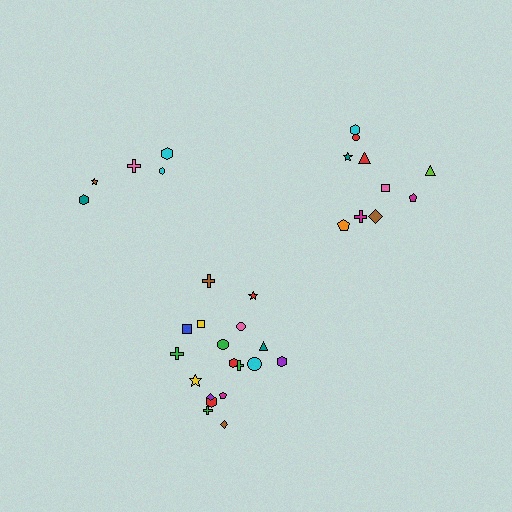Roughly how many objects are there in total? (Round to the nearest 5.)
Roughly 35 objects in total.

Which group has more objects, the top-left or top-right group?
The top-right group.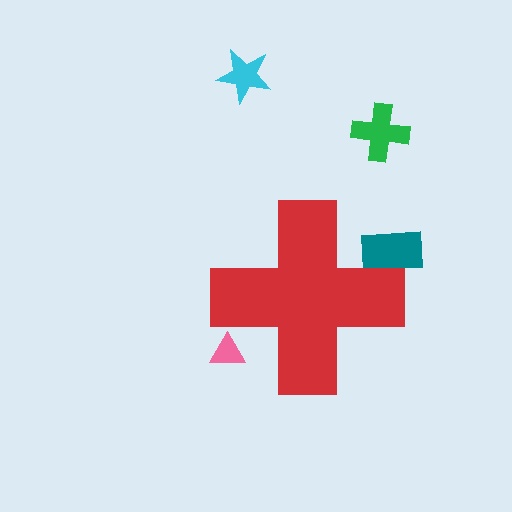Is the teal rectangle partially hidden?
Yes, the teal rectangle is partially hidden behind the red cross.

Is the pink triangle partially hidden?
Yes, the pink triangle is partially hidden behind the red cross.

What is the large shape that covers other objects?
A red cross.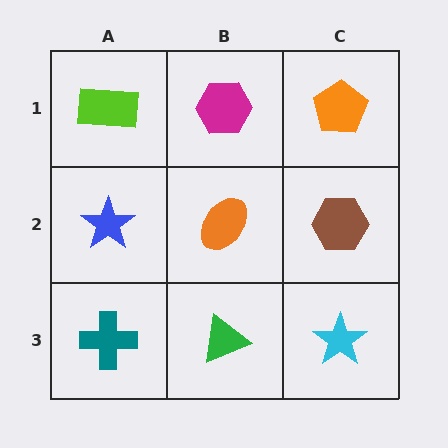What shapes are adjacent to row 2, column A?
A lime rectangle (row 1, column A), a teal cross (row 3, column A), an orange ellipse (row 2, column B).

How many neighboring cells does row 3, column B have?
3.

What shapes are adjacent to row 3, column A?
A blue star (row 2, column A), a green triangle (row 3, column B).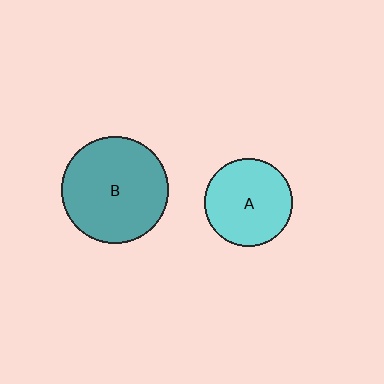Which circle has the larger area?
Circle B (teal).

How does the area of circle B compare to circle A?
Approximately 1.5 times.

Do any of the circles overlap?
No, none of the circles overlap.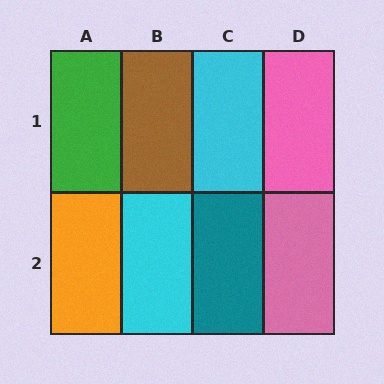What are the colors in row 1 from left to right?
Green, brown, cyan, pink.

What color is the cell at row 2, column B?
Cyan.